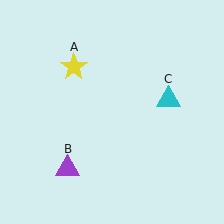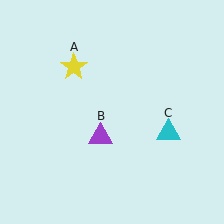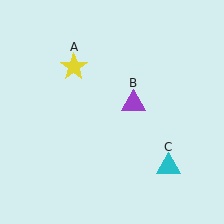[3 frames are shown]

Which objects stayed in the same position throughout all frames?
Yellow star (object A) remained stationary.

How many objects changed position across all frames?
2 objects changed position: purple triangle (object B), cyan triangle (object C).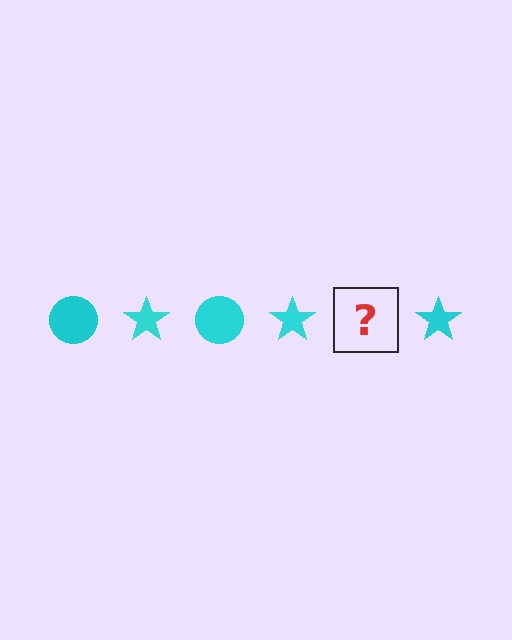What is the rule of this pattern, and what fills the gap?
The rule is that the pattern cycles through circle, star shapes in cyan. The gap should be filled with a cyan circle.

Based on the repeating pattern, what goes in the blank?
The blank should be a cyan circle.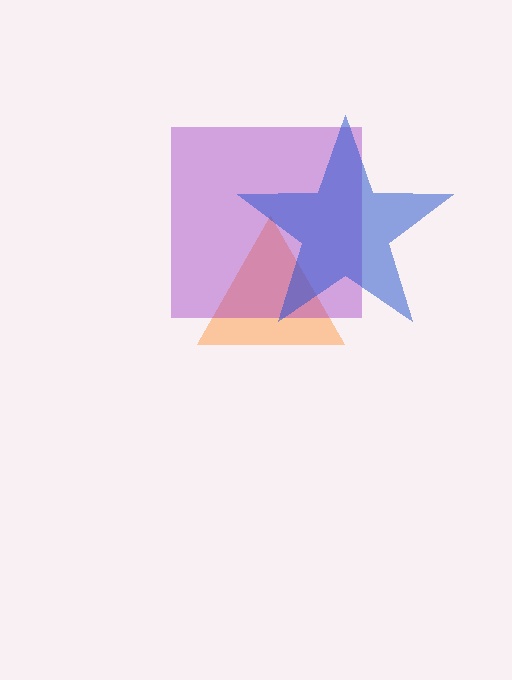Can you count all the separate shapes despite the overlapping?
Yes, there are 3 separate shapes.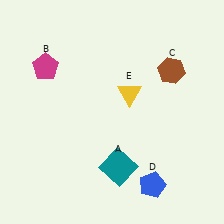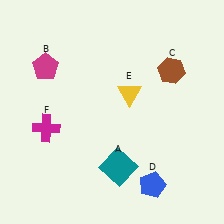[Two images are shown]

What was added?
A magenta cross (F) was added in Image 2.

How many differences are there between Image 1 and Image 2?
There is 1 difference between the two images.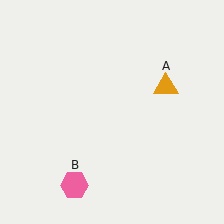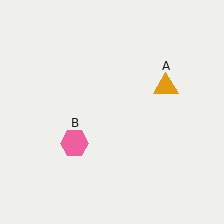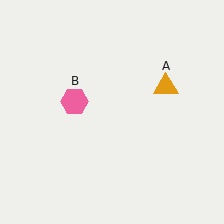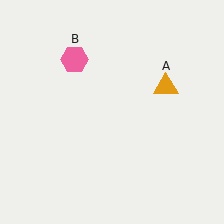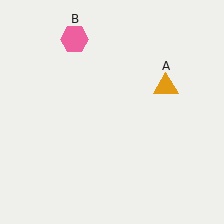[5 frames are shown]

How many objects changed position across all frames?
1 object changed position: pink hexagon (object B).